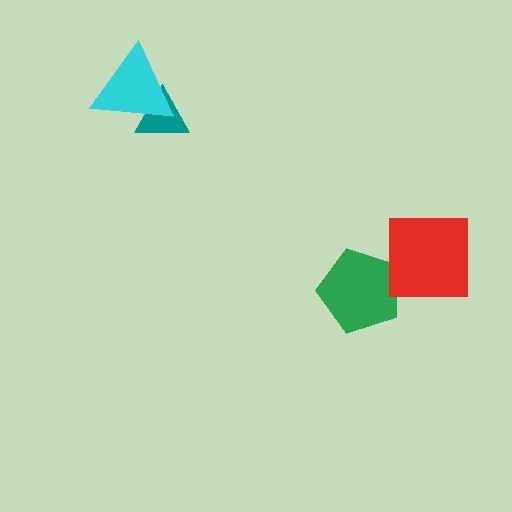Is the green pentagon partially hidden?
No, no other shape covers it.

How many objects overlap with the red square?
0 objects overlap with the red square.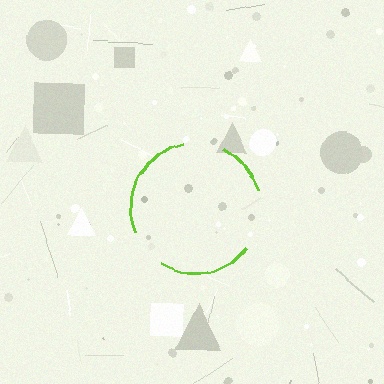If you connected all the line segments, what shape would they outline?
They would outline a circle.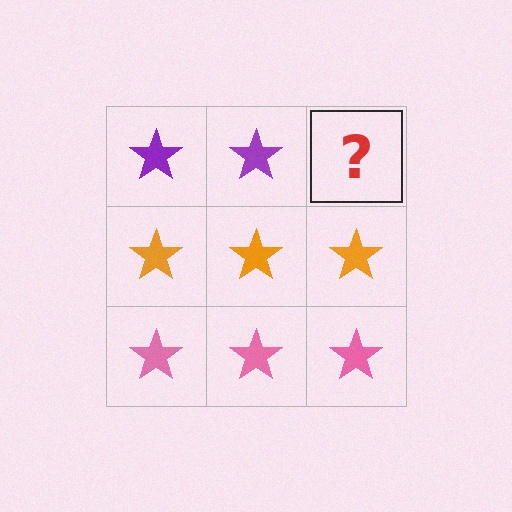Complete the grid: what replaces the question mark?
The question mark should be replaced with a purple star.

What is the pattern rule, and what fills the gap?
The rule is that each row has a consistent color. The gap should be filled with a purple star.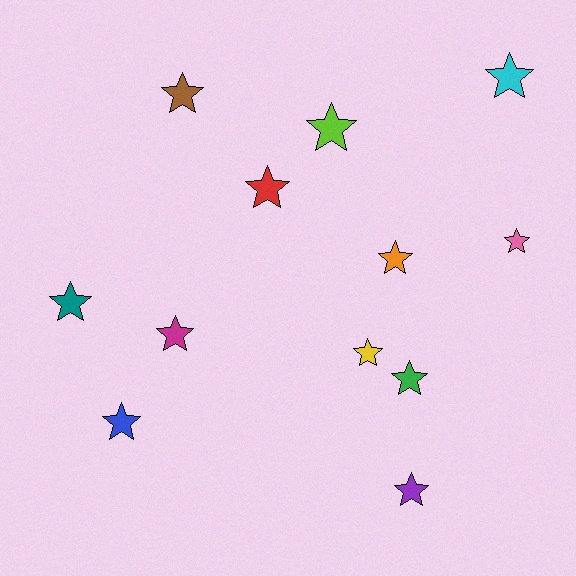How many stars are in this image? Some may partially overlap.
There are 12 stars.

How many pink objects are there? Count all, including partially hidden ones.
There is 1 pink object.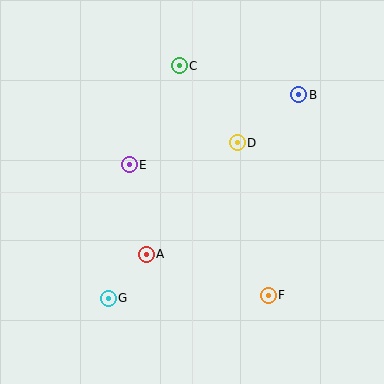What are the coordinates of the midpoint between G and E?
The midpoint between G and E is at (119, 231).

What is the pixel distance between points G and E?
The distance between G and E is 135 pixels.